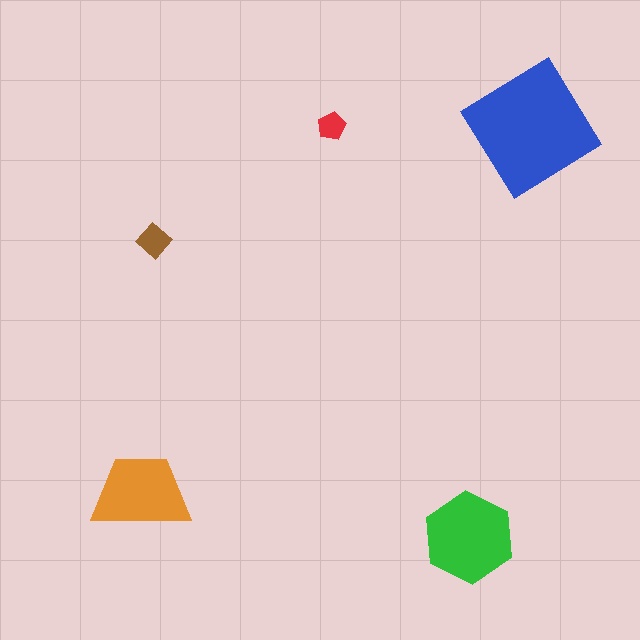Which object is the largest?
The blue diamond.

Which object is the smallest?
The red pentagon.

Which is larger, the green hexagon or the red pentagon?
The green hexagon.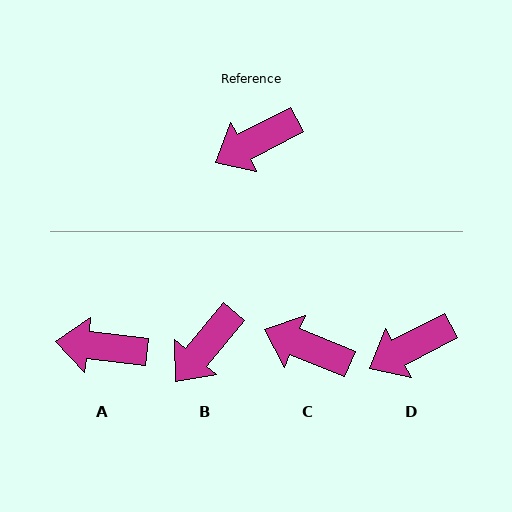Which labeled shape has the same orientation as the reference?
D.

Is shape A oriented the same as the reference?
No, it is off by about 34 degrees.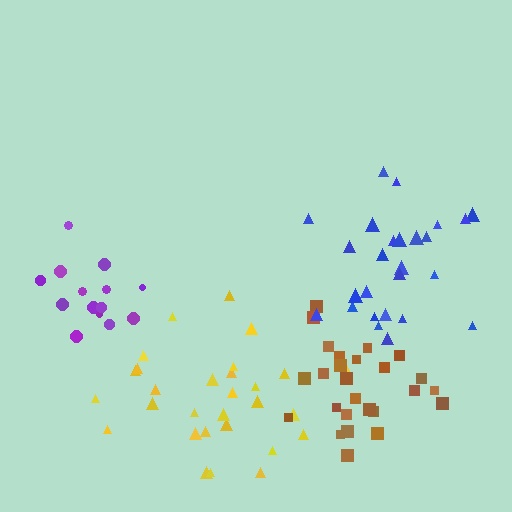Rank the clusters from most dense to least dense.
brown, yellow, blue, purple.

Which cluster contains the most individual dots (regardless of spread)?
Yellow (29).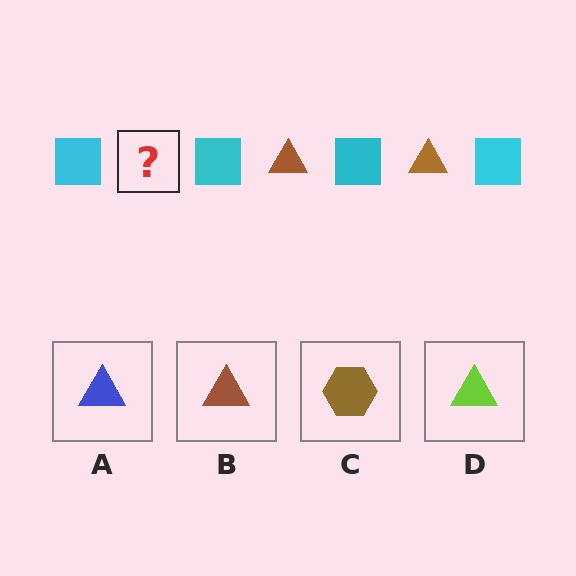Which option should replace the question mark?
Option B.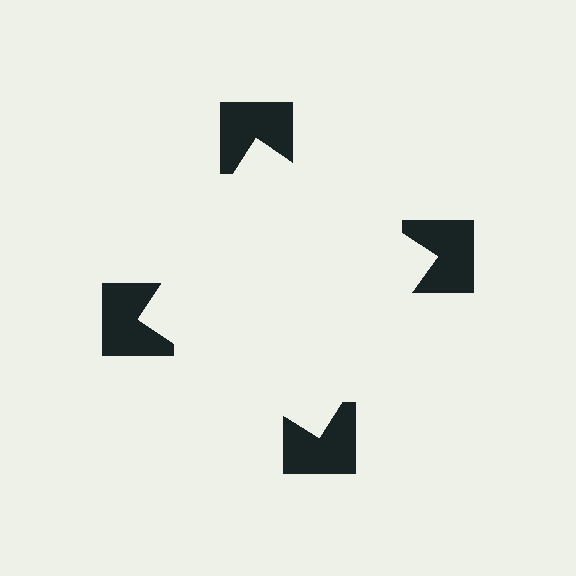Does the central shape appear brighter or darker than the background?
It typically appears slightly brighter than the background, even though no actual brightness change is drawn.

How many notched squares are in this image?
There are 4 — one at each vertex of the illusory square.